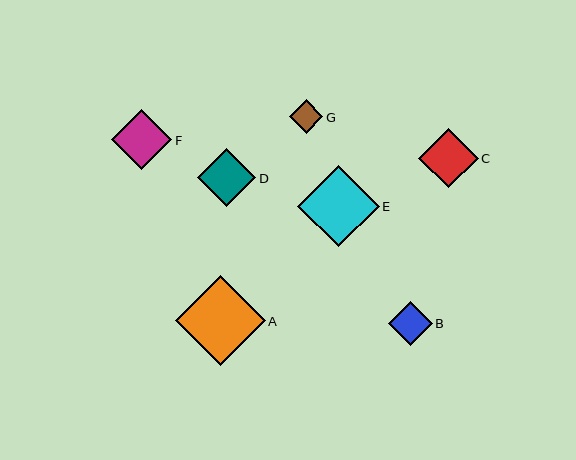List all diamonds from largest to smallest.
From largest to smallest: A, E, F, C, D, B, G.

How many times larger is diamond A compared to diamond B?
Diamond A is approximately 2.1 times the size of diamond B.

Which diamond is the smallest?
Diamond G is the smallest with a size of approximately 33 pixels.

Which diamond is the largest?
Diamond A is the largest with a size of approximately 89 pixels.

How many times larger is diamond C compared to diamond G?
Diamond C is approximately 1.8 times the size of diamond G.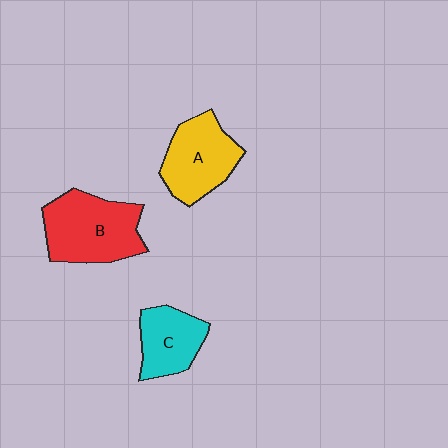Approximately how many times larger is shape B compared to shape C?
Approximately 1.6 times.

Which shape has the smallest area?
Shape C (cyan).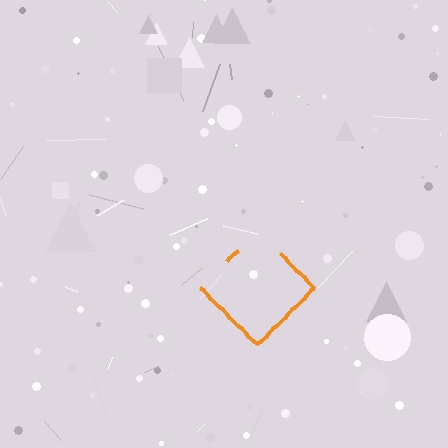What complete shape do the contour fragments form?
The contour fragments form a diamond.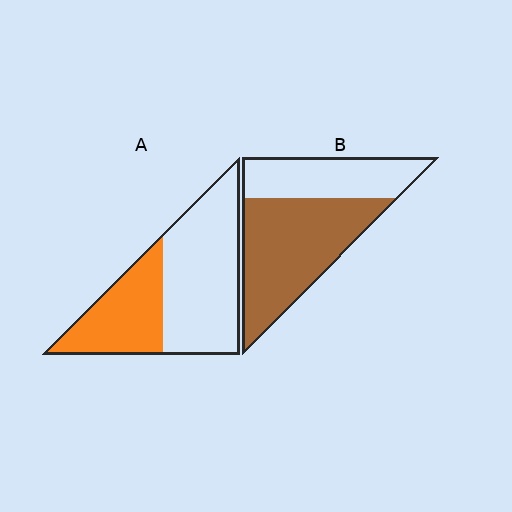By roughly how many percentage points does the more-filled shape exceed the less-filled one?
By roughly 25 percentage points (B over A).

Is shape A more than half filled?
No.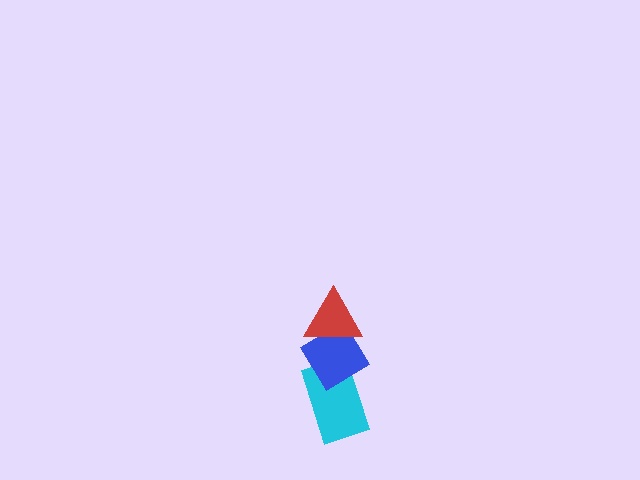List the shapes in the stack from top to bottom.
From top to bottom: the red triangle, the blue diamond, the cyan rectangle.